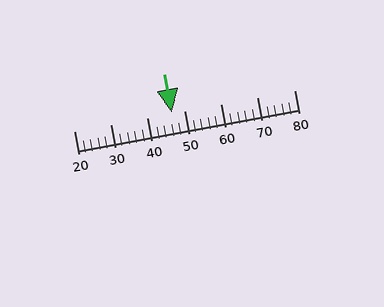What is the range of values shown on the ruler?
The ruler shows values from 20 to 80.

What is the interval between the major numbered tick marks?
The major tick marks are spaced 10 units apart.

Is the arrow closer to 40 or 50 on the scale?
The arrow is closer to 50.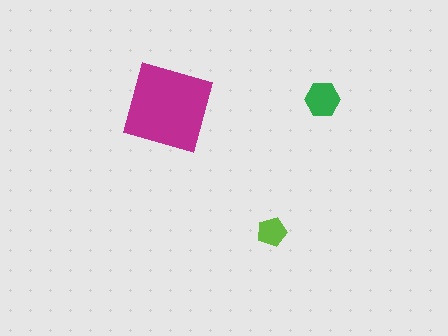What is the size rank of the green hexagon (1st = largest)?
2nd.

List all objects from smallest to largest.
The lime pentagon, the green hexagon, the magenta square.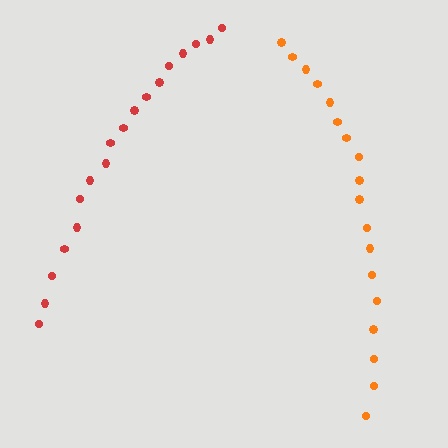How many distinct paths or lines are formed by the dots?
There are 2 distinct paths.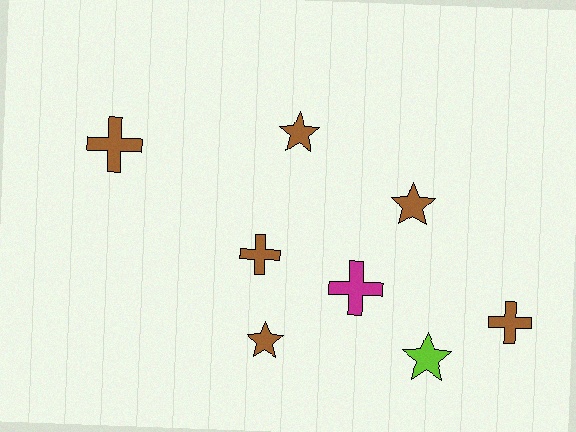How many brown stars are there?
There are 3 brown stars.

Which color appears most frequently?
Brown, with 6 objects.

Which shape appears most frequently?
Cross, with 4 objects.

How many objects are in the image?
There are 8 objects.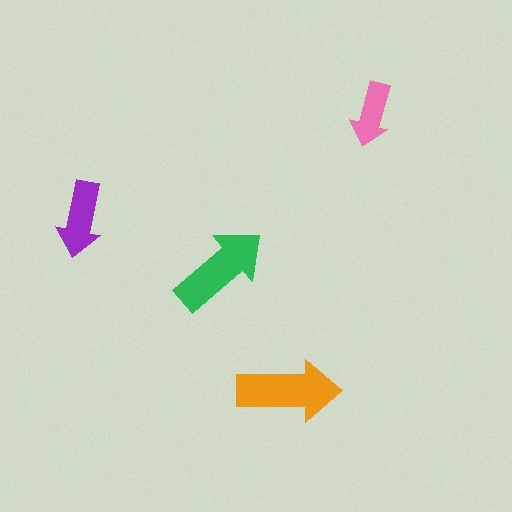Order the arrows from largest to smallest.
the orange one, the green one, the purple one, the pink one.